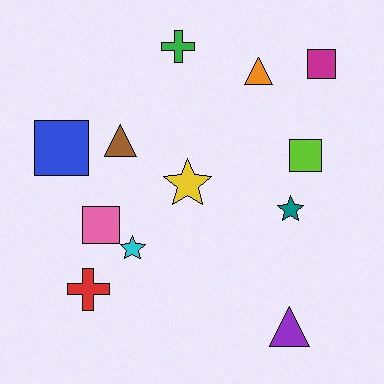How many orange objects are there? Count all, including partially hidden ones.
There is 1 orange object.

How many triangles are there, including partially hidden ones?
There are 3 triangles.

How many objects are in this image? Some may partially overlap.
There are 12 objects.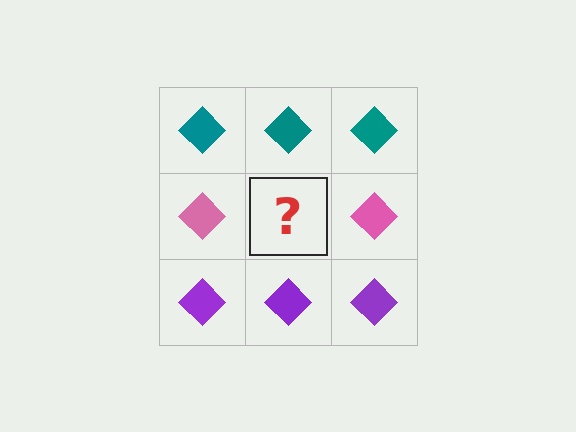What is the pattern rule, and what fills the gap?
The rule is that each row has a consistent color. The gap should be filled with a pink diamond.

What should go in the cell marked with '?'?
The missing cell should contain a pink diamond.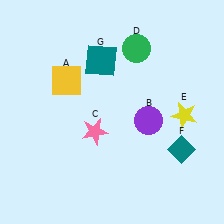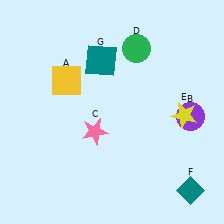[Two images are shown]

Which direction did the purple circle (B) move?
The purple circle (B) moved right.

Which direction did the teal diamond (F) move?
The teal diamond (F) moved down.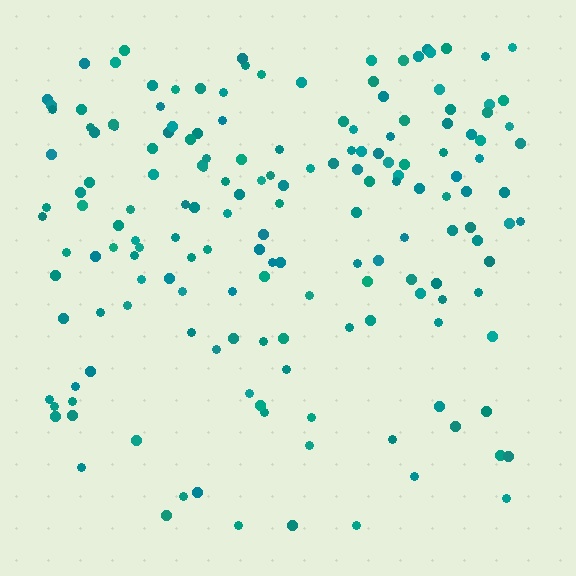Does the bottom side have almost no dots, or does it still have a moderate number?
Still a moderate number, just noticeably fewer than the top.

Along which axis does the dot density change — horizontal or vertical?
Vertical.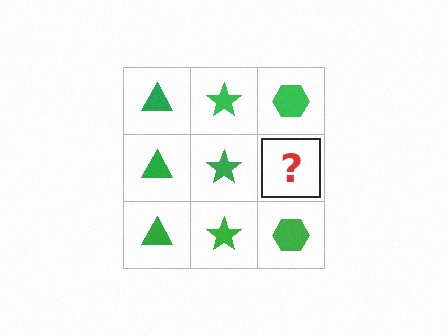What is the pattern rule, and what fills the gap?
The rule is that each column has a consistent shape. The gap should be filled with a green hexagon.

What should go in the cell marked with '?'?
The missing cell should contain a green hexagon.